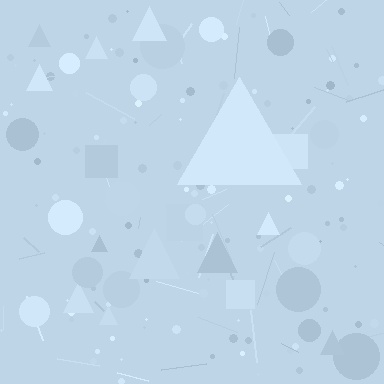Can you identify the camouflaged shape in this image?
The camouflaged shape is a triangle.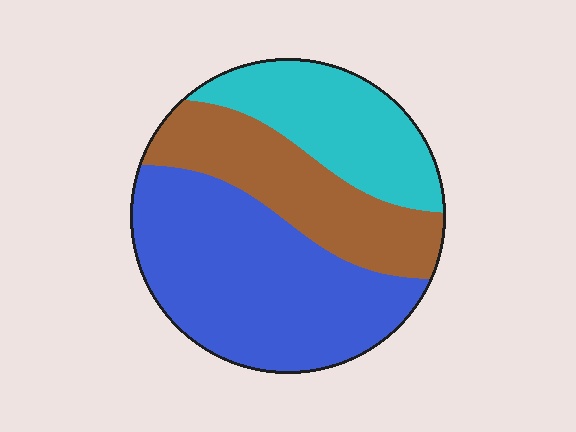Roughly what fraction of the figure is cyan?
Cyan covers around 25% of the figure.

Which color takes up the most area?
Blue, at roughly 50%.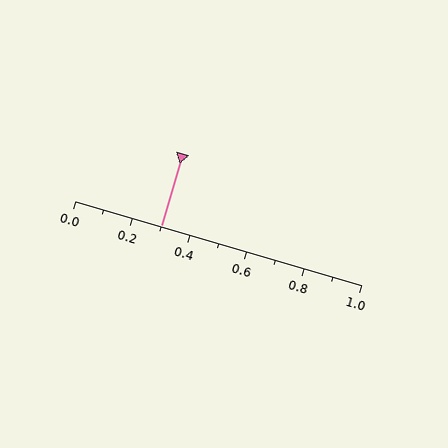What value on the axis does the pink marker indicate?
The marker indicates approximately 0.3.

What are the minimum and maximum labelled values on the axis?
The axis runs from 0.0 to 1.0.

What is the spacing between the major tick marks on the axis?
The major ticks are spaced 0.2 apart.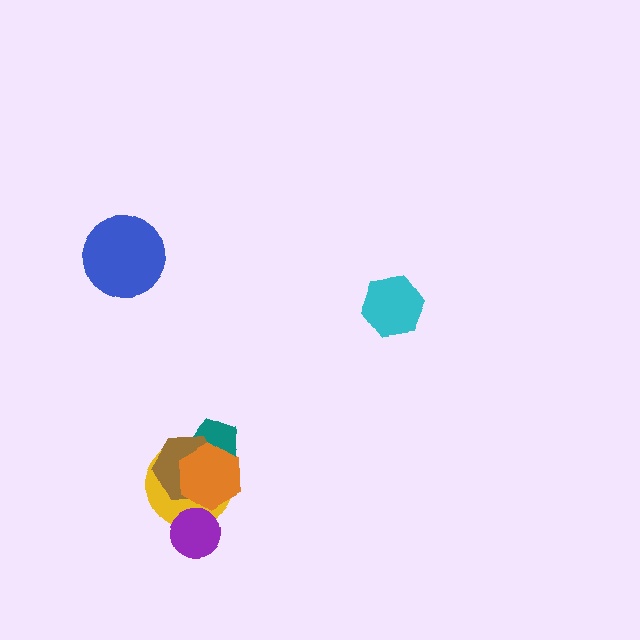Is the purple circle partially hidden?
No, no other shape covers it.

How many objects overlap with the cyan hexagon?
0 objects overlap with the cyan hexagon.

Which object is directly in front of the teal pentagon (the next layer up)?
The yellow circle is directly in front of the teal pentagon.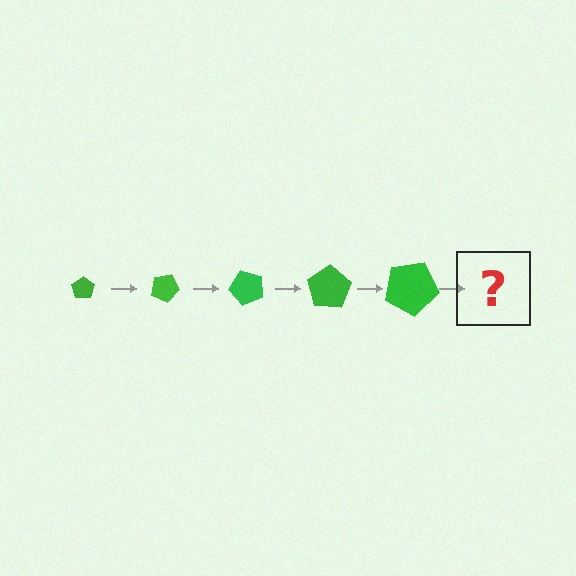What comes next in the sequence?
The next element should be a pentagon, larger than the previous one and rotated 125 degrees from the start.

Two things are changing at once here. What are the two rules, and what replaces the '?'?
The two rules are that the pentagon grows larger each step and it rotates 25 degrees each step. The '?' should be a pentagon, larger than the previous one and rotated 125 degrees from the start.